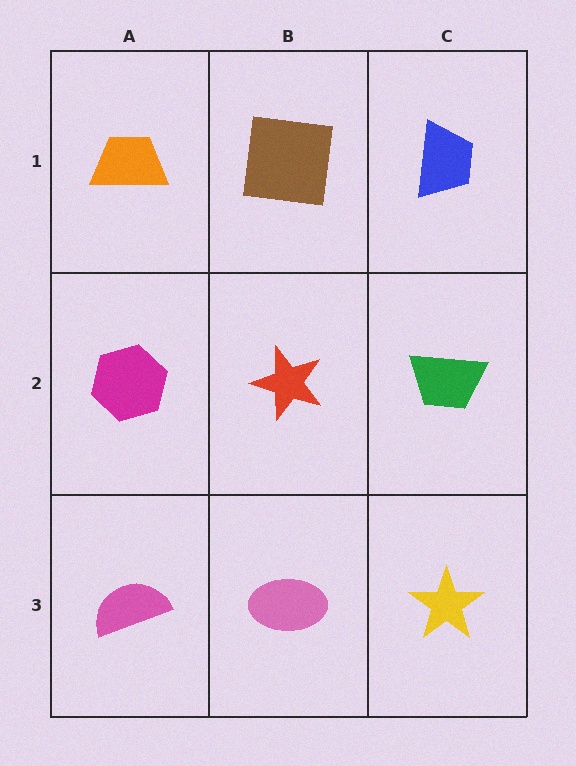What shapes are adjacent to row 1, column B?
A red star (row 2, column B), an orange trapezoid (row 1, column A), a blue trapezoid (row 1, column C).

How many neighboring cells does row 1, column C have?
2.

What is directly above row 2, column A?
An orange trapezoid.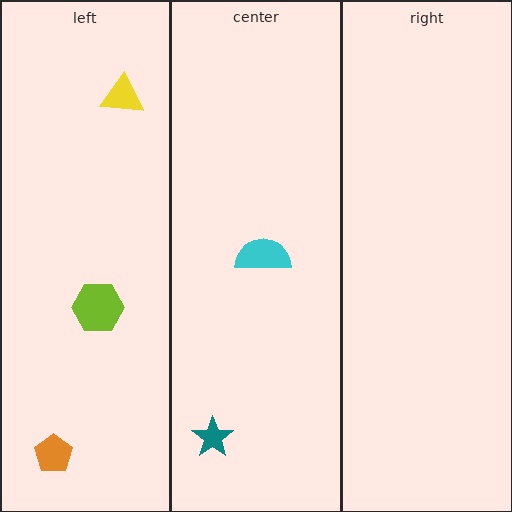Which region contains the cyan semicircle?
The center region.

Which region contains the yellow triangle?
The left region.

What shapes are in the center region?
The cyan semicircle, the teal star.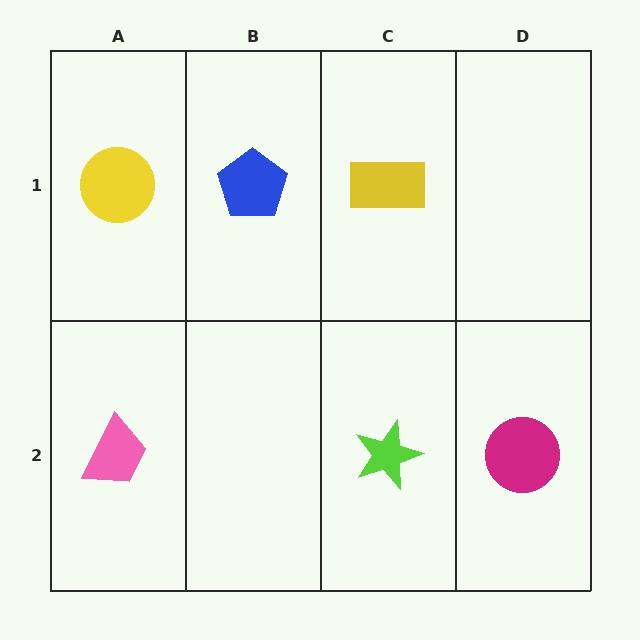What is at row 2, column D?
A magenta circle.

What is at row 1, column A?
A yellow circle.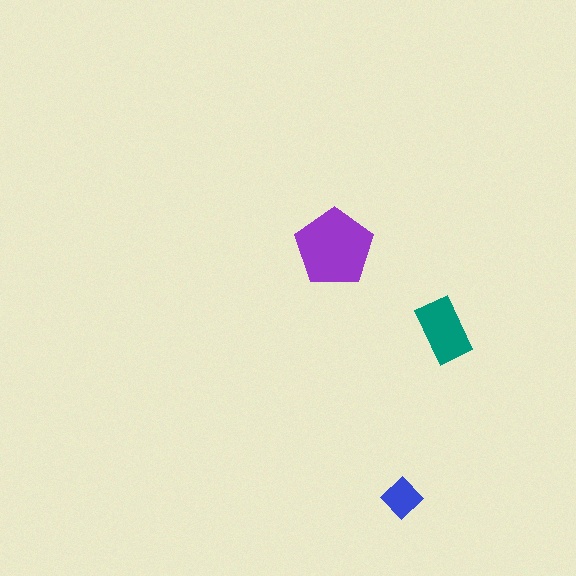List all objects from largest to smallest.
The purple pentagon, the teal rectangle, the blue diamond.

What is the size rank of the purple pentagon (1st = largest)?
1st.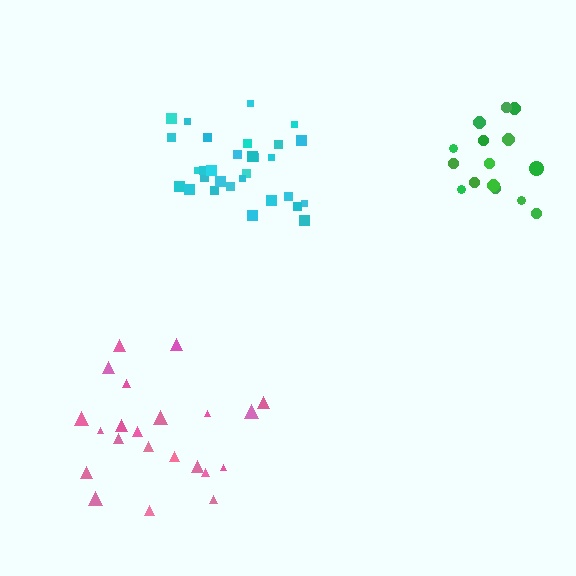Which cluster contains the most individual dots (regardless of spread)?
Cyan (31).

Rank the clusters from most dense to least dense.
cyan, green, pink.